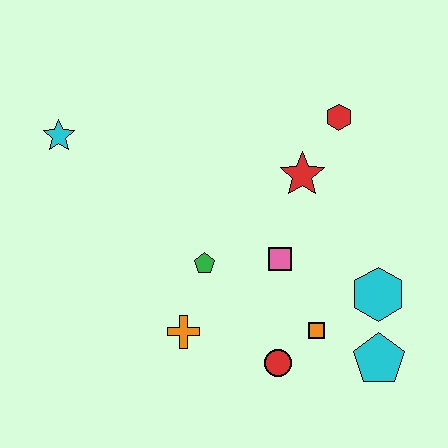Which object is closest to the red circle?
The orange square is closest to the red circle.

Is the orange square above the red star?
No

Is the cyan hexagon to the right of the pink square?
Yes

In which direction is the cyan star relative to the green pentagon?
The cyan star is to the left of the green pentagon.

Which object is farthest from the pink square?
The cyan star is farthest from the pink square.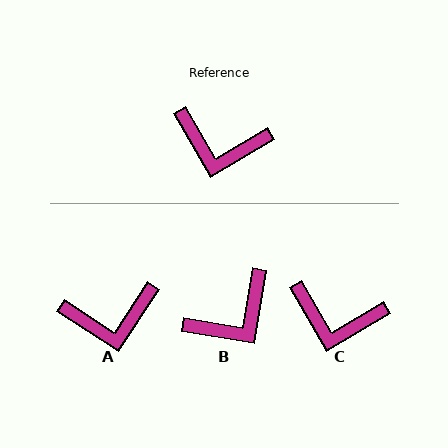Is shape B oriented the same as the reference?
No, it is off by about 50 degrees.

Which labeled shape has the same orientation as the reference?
C.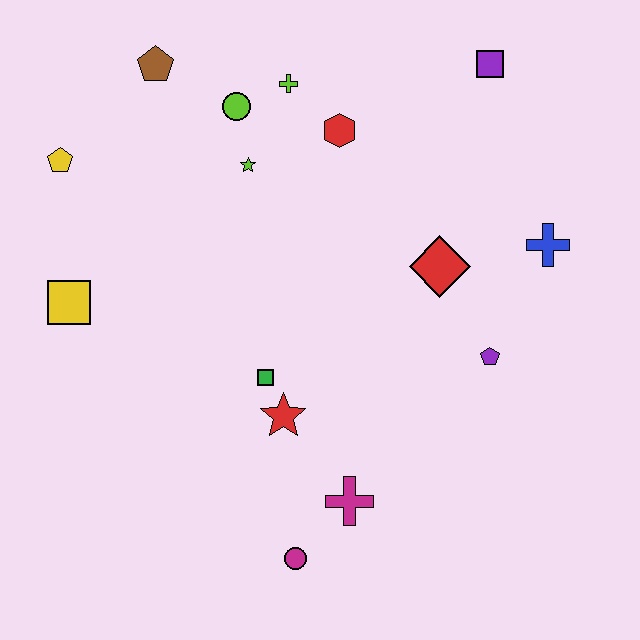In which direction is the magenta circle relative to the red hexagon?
The magenta circle is below the red hexagon.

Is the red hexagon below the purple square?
Yes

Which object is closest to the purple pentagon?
The red diamond is closest to the purple pentagon.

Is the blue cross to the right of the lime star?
Yes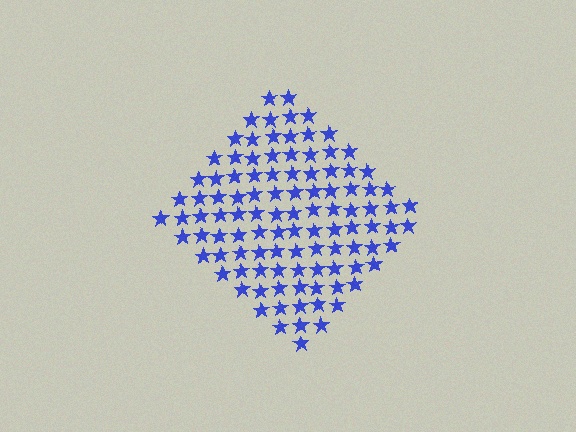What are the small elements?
The small elements are stars.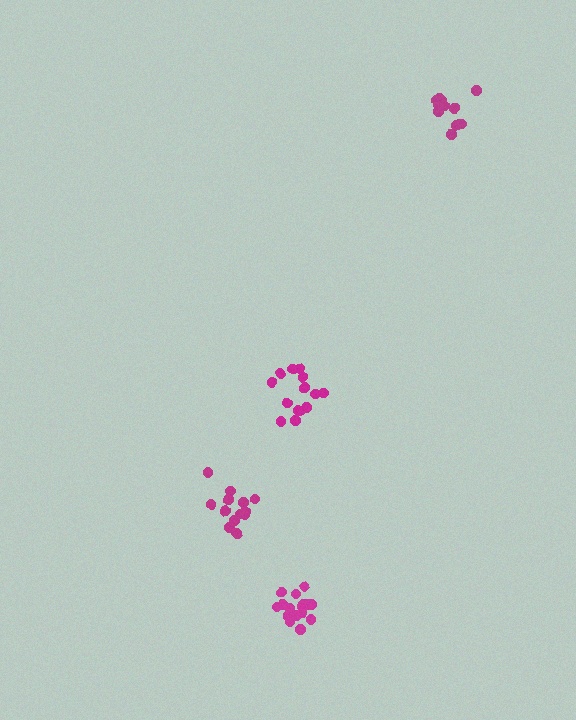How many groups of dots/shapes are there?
There are 4 groups.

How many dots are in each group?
Group 1: 16 dots, Group 2: 13 dots, Group 3: 14 dots, Group 4: 11 dots (54 total).